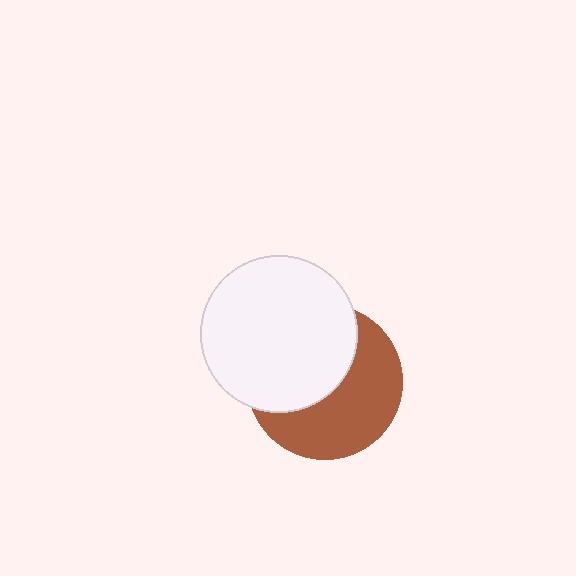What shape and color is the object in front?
The object in front is a white circle.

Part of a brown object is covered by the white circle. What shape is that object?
It is a circle.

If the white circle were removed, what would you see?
You would see the complete brown circle.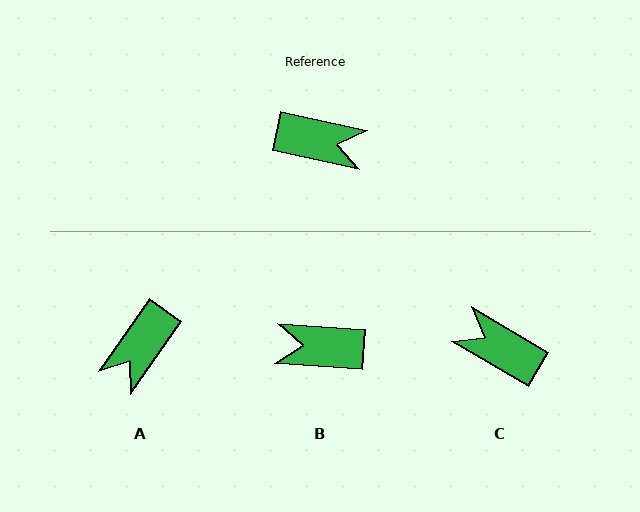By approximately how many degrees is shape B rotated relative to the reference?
Approximately 171 degrees clockwise.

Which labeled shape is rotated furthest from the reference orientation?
B, about 171 degrees away.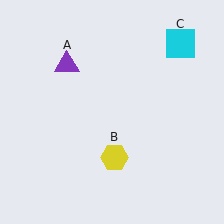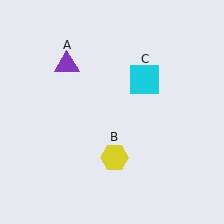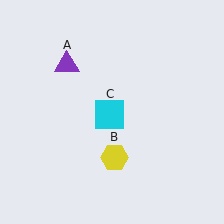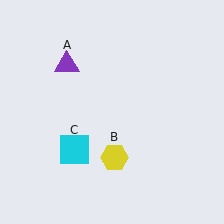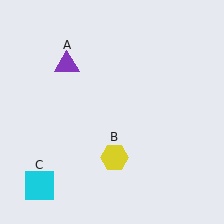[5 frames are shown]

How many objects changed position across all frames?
1 object changed position: cyan square (object C).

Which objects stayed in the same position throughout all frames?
Purple triangle (object A) and yellow hexagon (object B) remained stationary.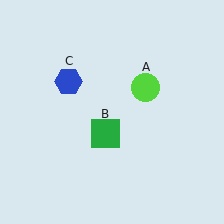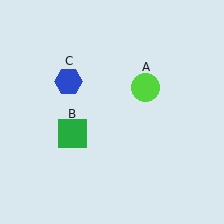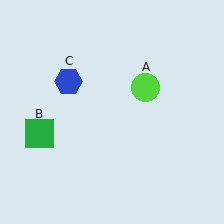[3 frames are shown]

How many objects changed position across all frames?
1 object changed position: green square (object B).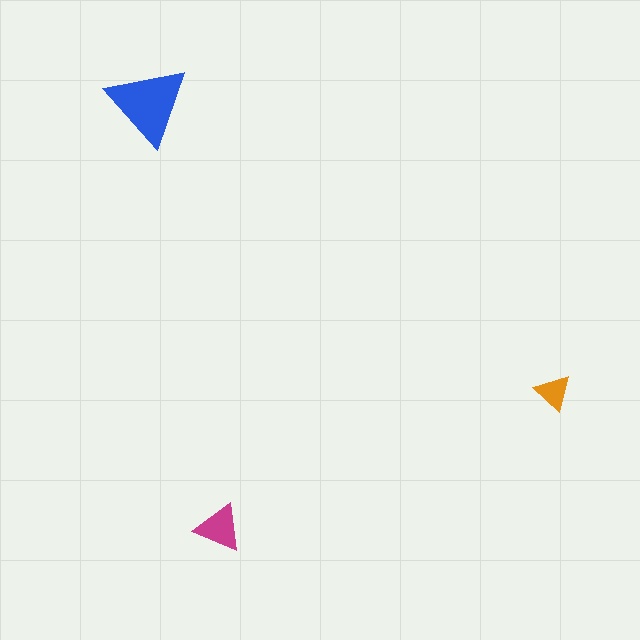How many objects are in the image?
There are 3 objects in the image.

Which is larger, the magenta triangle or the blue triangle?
The blue one.